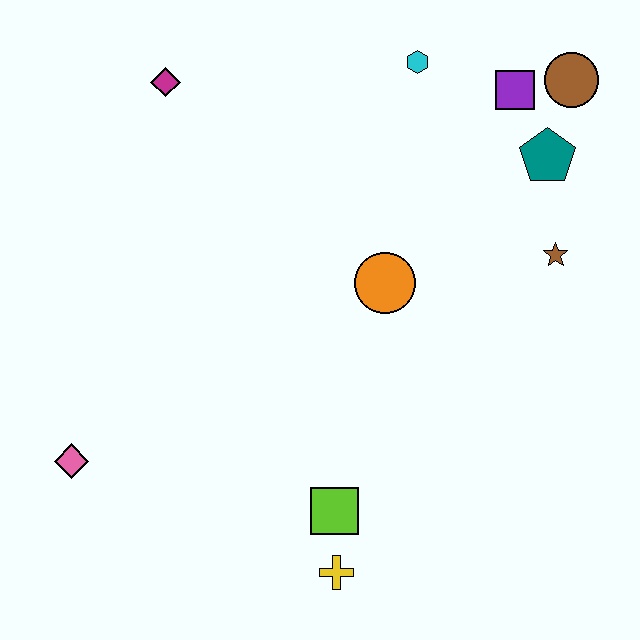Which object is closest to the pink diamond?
The lime square is closest to the pink diamond.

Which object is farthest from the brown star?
The pink diamond is farthest from the brown star.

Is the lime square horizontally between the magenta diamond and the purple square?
Yes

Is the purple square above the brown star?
Yes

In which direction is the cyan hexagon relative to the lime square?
The cyan hexagon is above the lime square.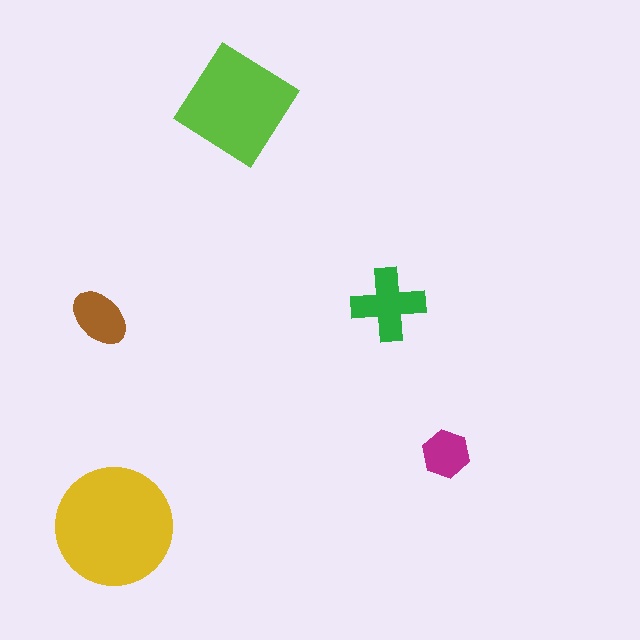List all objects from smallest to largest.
The magenta hexagon, the brown ellipse, the green cross, the lime diamond, the yellow circle.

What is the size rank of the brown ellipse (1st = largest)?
4th.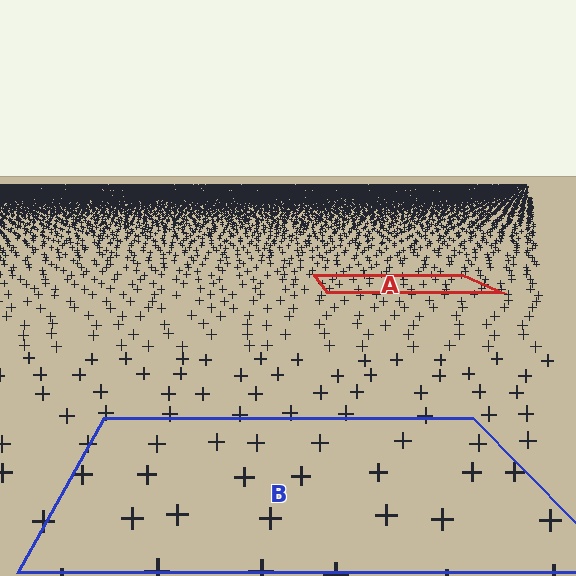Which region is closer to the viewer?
Region B is closer. The texture elements there are larger and more spread out.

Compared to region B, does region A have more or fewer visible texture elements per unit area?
Region A has more texture elements per unit area — they are packed more densely because it is farther away.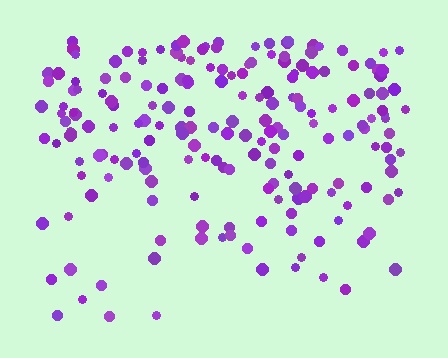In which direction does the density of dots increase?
From bottom to top, with the top side densest.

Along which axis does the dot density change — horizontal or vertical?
Vertical.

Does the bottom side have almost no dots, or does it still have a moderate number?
Still a moderate number, just noticeably fewer than the top.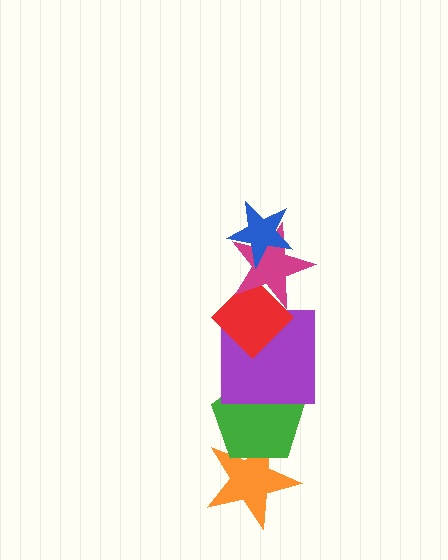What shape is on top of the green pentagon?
The purple square is on top of the green pentagon.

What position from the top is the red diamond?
The red diamond is 3rd from the top.